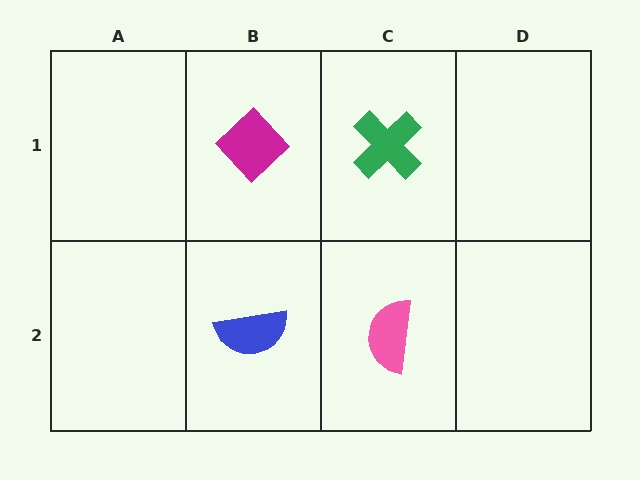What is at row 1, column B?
A magenta diamond.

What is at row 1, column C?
A green cross.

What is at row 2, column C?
A pink semicircle.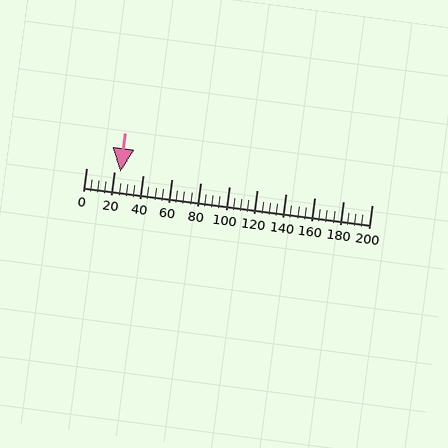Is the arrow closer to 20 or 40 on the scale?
The arrow is closer to 20.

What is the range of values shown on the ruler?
The ruler shows values from 0 to 200.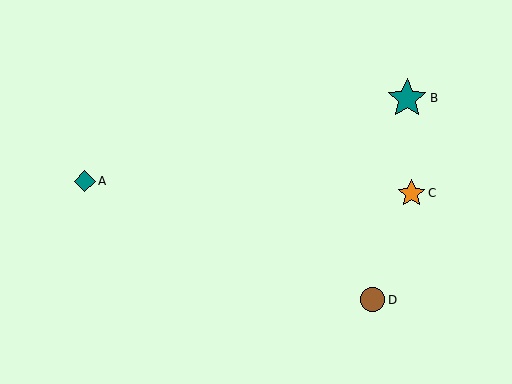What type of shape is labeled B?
Shape B is a teal star.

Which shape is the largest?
The teal star (labeled B) is the largest.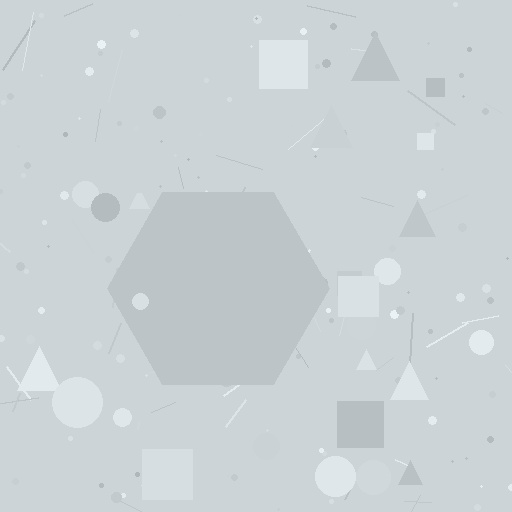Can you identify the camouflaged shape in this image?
The camouflaged shape is a hexagon.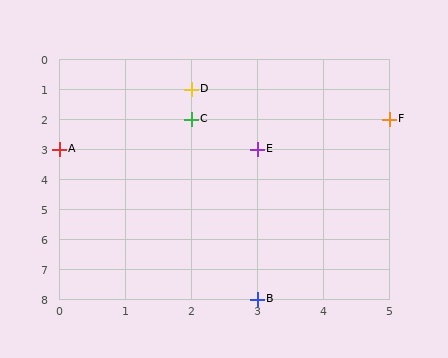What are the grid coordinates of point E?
Point E is at grid coordinates (3, 3).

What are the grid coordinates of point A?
Point A is at grid coordinates (0, 3).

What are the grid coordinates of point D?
Point D is at grid coordinates (2, 1).